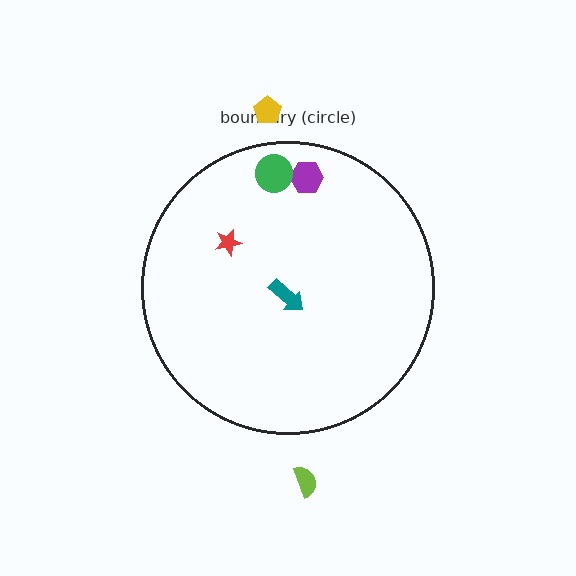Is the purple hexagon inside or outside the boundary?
Inside.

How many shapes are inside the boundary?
4 inside, 2 outside.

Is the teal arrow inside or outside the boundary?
Inside.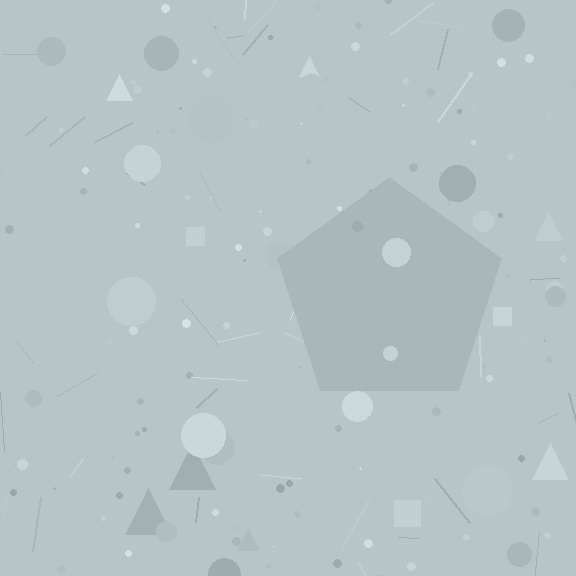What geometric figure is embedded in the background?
A pentagon is embedded in the background.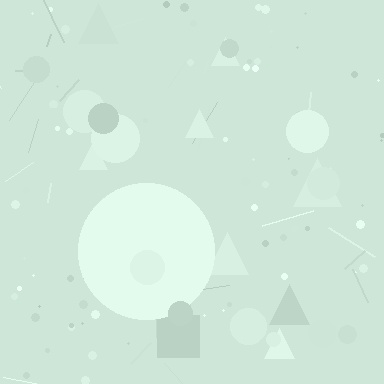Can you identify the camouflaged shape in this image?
The camouflaged shape is a circle.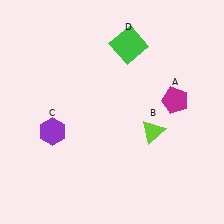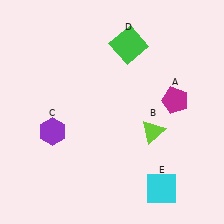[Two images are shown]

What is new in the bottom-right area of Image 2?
A cyan square (E) was added in the bottom-right area of Image 2.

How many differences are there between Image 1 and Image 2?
There is 1 difference between the two images.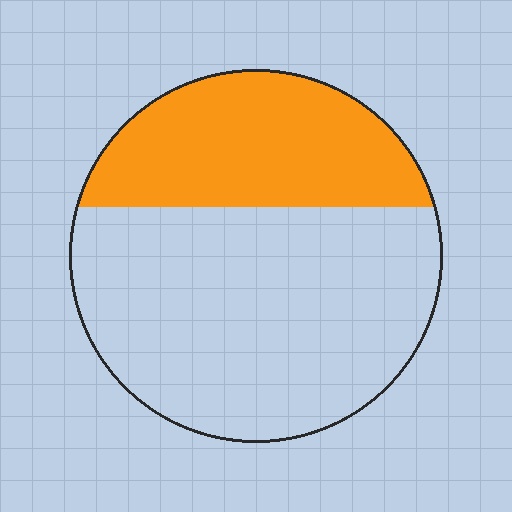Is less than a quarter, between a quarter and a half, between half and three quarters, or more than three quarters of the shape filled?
Between a quarter and a half.